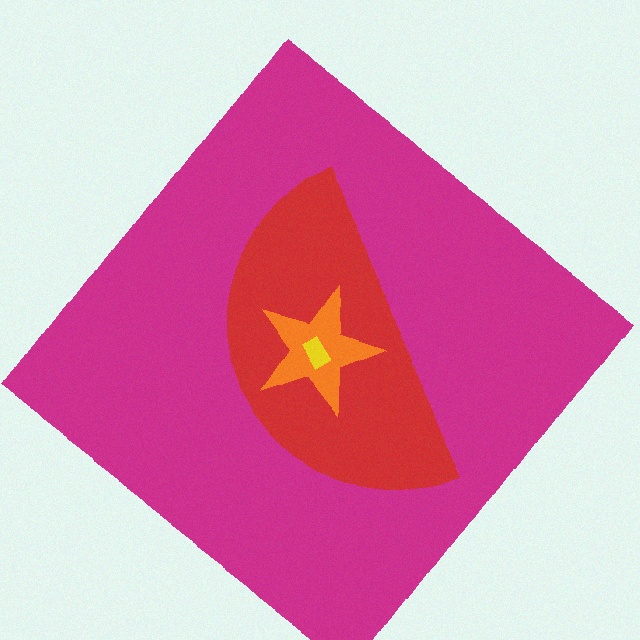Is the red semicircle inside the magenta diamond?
Yes.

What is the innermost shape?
The yellow rectangle.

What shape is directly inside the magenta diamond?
The red semicircle.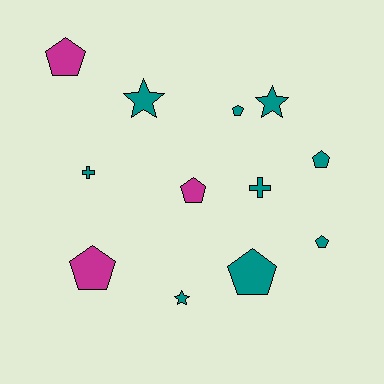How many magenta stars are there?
There are no magenta stars.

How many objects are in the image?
There are 12 objects.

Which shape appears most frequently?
Pentagon, with 7 objects.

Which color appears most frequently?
Teal, with 9 objects.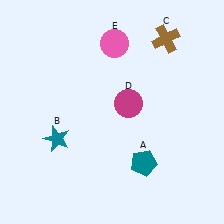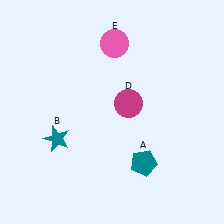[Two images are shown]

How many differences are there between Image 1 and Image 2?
There is 1 difference between the two images.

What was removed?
The brown cross (C) was removed in Image 2.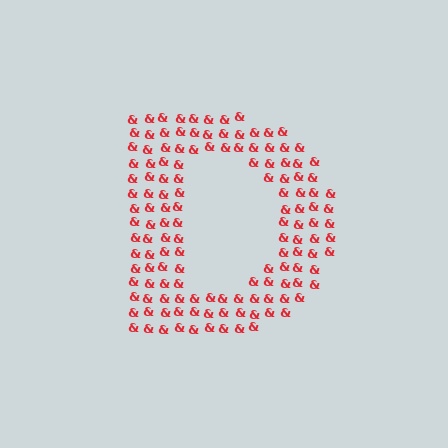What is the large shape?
The large shape is the letter D.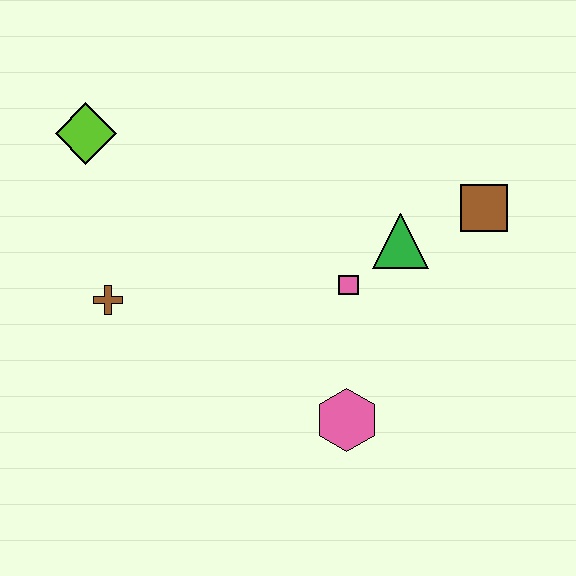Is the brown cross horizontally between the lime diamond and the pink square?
Yes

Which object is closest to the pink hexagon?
The pink square is closest to the pink hexagon.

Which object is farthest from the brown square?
The lime diamond is farthest from the brown square.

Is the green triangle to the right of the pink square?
Yes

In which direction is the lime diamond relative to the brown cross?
The lime diamond is above the brown cross.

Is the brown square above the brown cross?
Yes